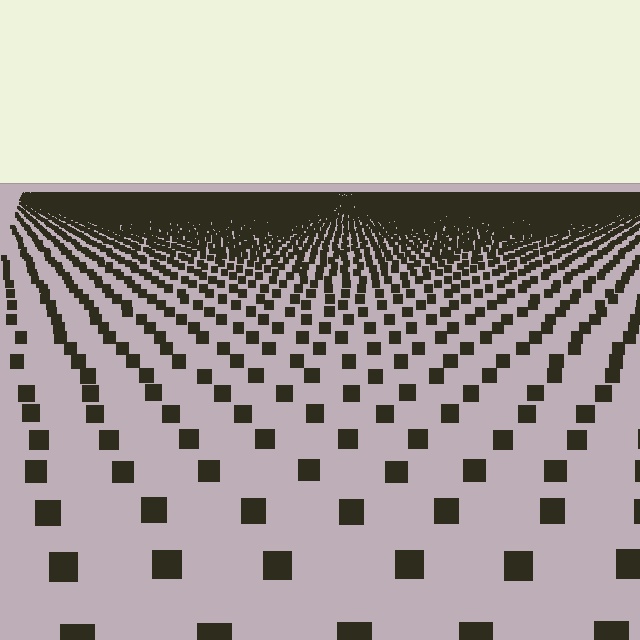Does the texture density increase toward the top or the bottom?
Density increases toward the top.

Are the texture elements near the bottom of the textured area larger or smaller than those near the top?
Larger. Near the bottom, elements are closer to the viewer and appear at a bigger on-screen size.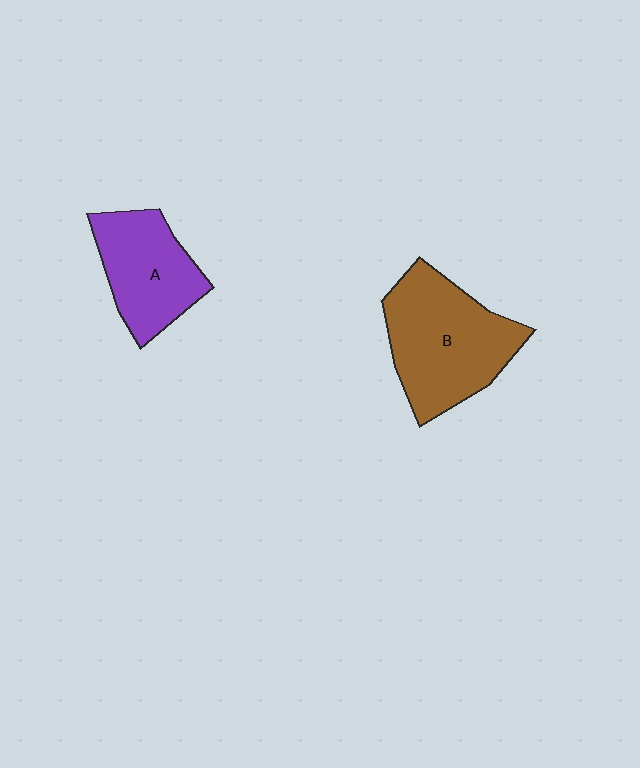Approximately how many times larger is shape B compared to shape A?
Approximately 1.4 times.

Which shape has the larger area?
Shape B (brown).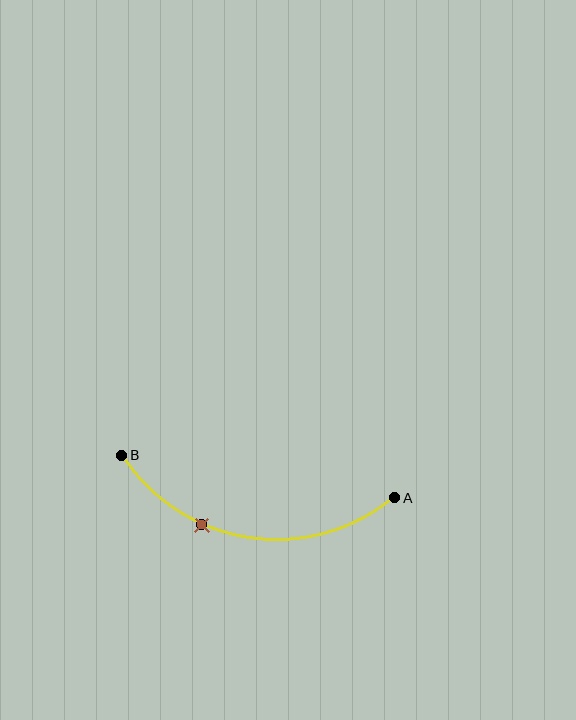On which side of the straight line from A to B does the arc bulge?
The arc bulges below the straight line connecting A and B.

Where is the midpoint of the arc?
The arc midpoint is the point on the curve farthest from the straight line joining A and B. It sits below that line.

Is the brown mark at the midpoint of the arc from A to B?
No. The brown mark lies on the arc but is closer to endpoint B. The arc midpoint would be at the point on the curve equidistant along the arc from both A and B.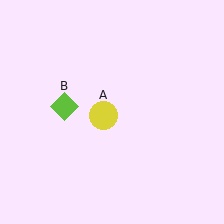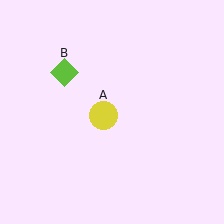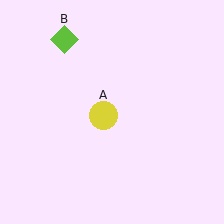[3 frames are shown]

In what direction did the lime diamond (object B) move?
The lime diamond (object B) moved up.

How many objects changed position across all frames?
1 object changed position: lime diamond (object B).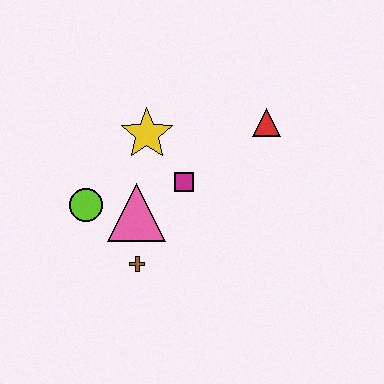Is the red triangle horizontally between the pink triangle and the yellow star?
No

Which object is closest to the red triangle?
The magenta square is closest to the red triangle.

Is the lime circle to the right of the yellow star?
No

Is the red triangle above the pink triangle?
Yes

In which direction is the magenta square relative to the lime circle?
The magenta square is to the right of the lime circle.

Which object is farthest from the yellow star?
The brown cross is farthest from the yellow star.